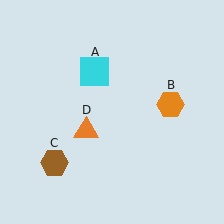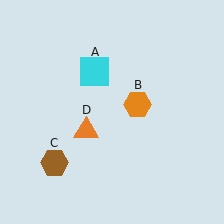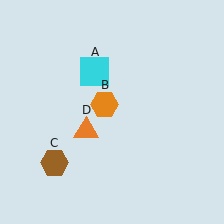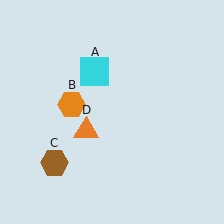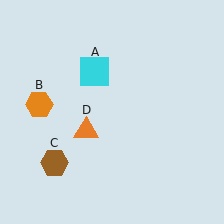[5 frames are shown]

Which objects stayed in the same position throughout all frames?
Cyan square (object A) and brown hexagon (object C) and orange triangle (object D) remained stationary.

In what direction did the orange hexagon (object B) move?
The orange hexagon (object B) moved left.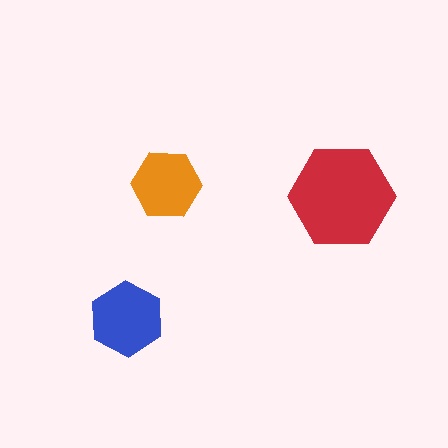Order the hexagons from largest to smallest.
the red one, the blue one, the orange one.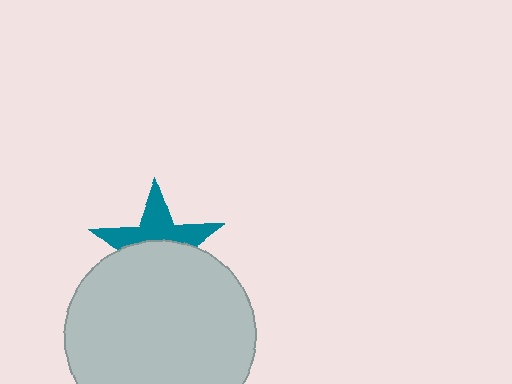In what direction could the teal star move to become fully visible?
The teal star could move up. That would shift it out from behind the light gray circle entirely.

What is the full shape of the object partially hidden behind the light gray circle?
The partially hidden object is a teal star.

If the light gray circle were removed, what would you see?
You would see the complete teal star.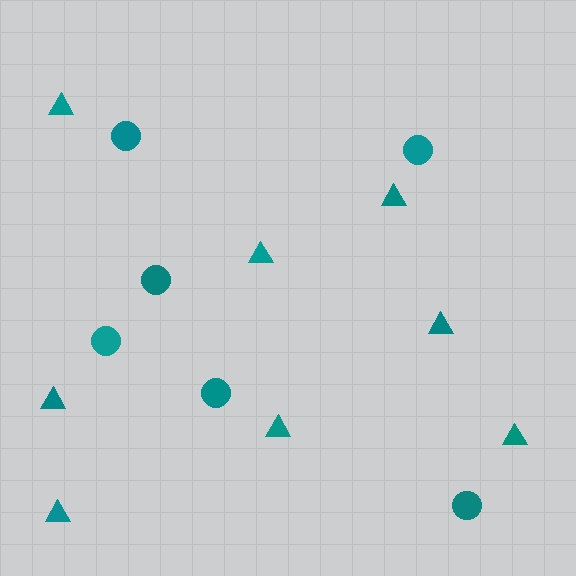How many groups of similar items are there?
There are 2 groups: one group of triangles (8) and one group of circles (6).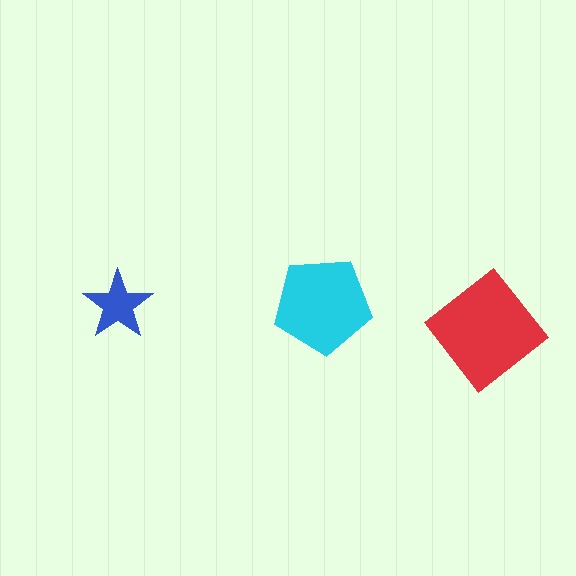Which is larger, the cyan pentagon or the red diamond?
The red diamond.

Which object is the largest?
The red diamond.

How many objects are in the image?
There are 3 objects in the image.